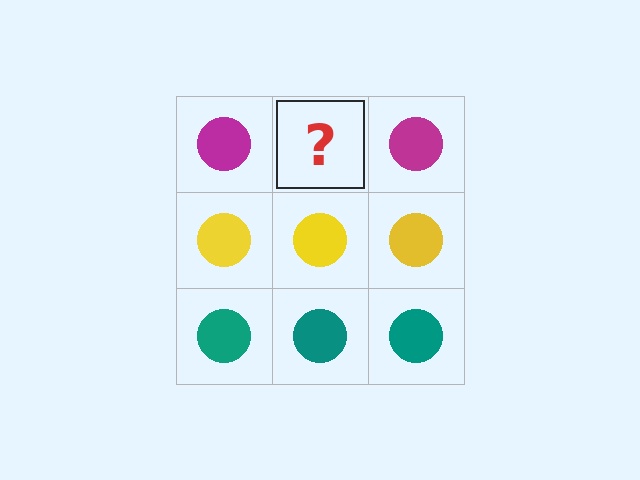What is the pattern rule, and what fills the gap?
The rule is that each row has a consistent color. The gap should be filled with a magenta circle.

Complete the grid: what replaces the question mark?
The question mark should be replaced with a magenta circle.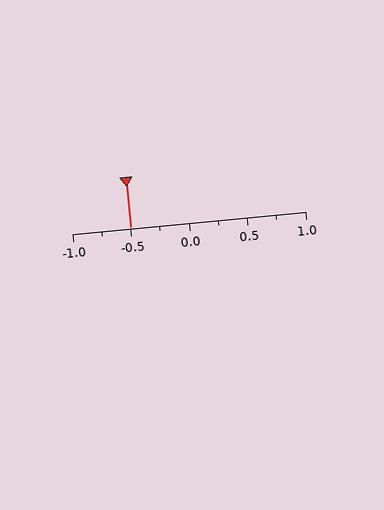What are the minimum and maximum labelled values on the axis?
The axis runs from -1.0 to 1.0.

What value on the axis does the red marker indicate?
The marker indicates approximately -0.5.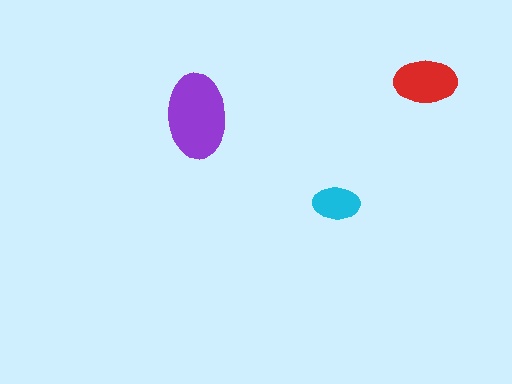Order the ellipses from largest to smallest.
the purple one, the red one, the cyan one.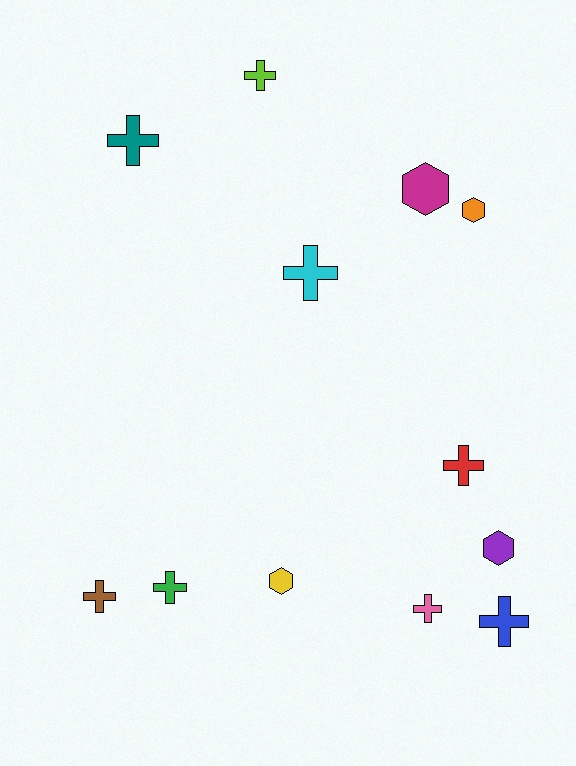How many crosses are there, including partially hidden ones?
There are 8 crosses.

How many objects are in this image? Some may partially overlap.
There are 12 objects.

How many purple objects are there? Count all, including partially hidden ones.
There is 1 purple object.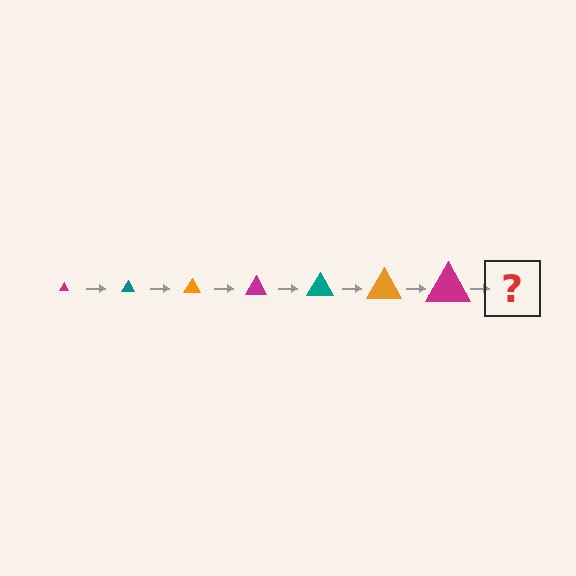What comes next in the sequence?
The next element should be a teal triangle, larger than the previous one.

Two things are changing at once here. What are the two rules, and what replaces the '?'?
The two rules are that the triangle grows larger each step and the color cycles through magenta, teal, and orange. The '?' should be a teal triangle, larger than the previous one.